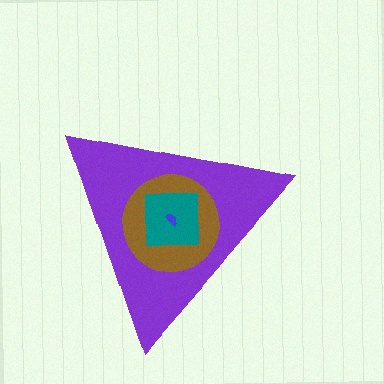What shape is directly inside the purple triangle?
The brown circle.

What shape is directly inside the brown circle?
The teal square.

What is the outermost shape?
The purple triangle.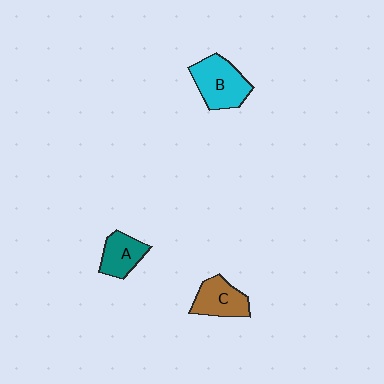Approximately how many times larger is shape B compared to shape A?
Approximately 1.5 times.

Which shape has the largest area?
Shape B (cyan).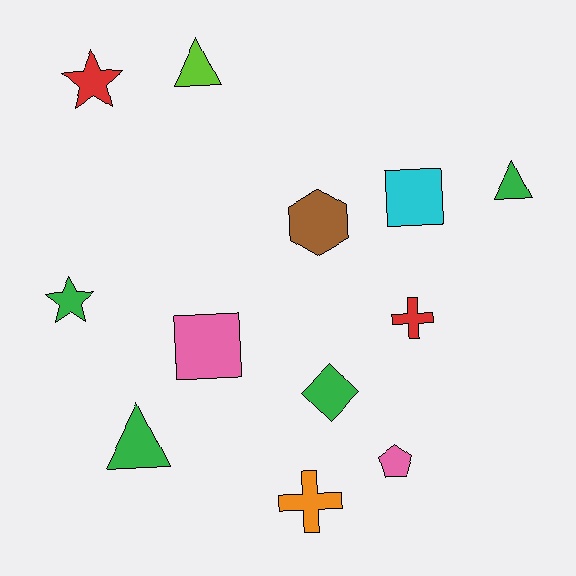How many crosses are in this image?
There are 2 crosses.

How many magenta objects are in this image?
There are no magenta objects.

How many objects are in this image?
There are 12 objects.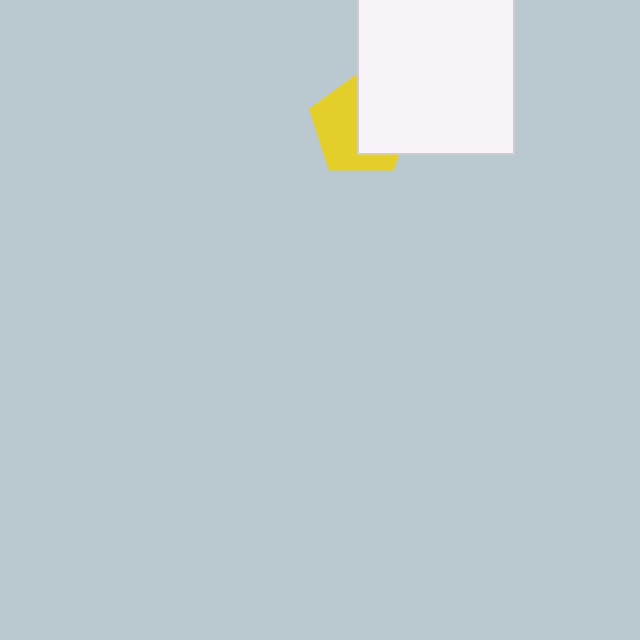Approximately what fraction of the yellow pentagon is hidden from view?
Roughly 47% of the yellow pentagon is hidden behind the white square.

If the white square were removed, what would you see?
You would see the complete yellow pentagon.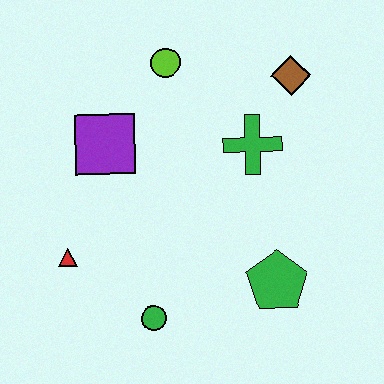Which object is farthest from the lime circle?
The green circle is farthest from the lime circle.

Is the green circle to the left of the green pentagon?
Yes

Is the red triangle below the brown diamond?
Yes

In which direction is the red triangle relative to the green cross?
The red triangle is to the left of the green cross.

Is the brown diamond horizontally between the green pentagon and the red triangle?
No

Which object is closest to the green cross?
The brown diamond is closest to the green cross.